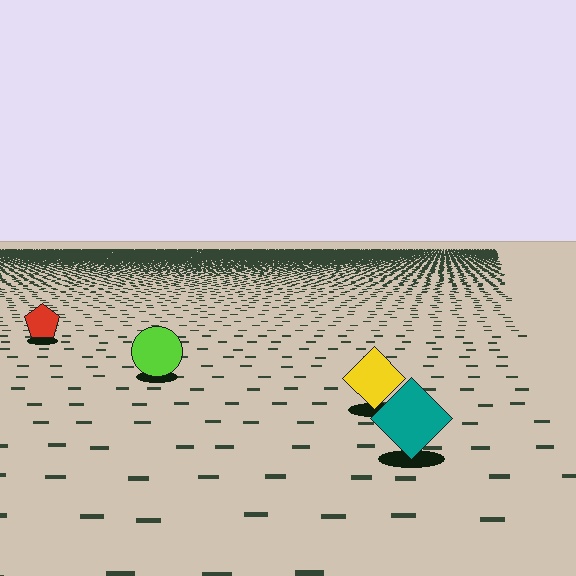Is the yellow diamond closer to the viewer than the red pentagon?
Yes. The yellow diamond is closer — you can tell from the texture gradient: the ground texture is coarser near it.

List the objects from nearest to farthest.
From nearest to farthest: the teal diamond, the yellow diamond, the lime circle, the red pentagon.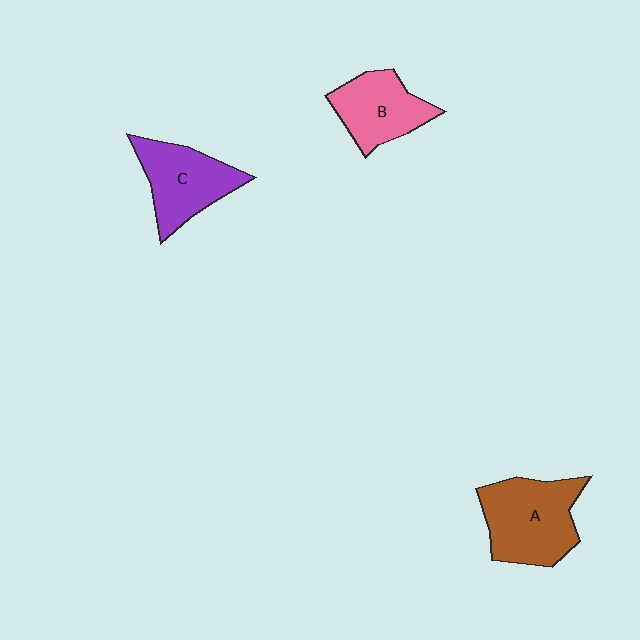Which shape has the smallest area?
Shape B (pink).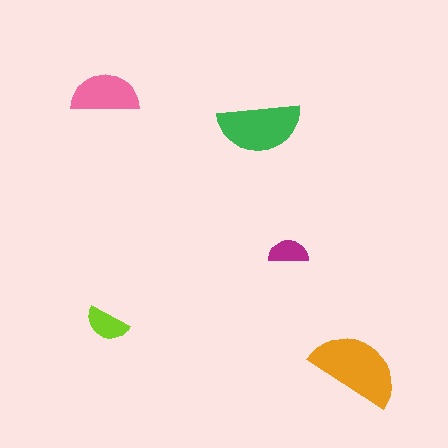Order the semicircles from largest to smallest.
the orange one, the green one, the pink one, the lime one, the magenta one.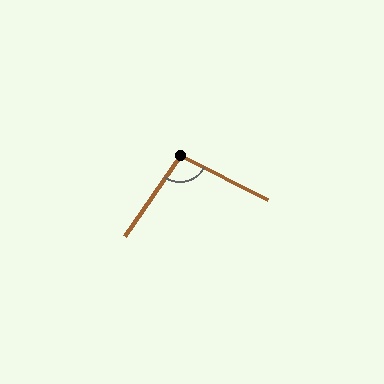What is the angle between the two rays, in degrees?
Approximately 98 degrees.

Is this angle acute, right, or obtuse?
It is obtuse.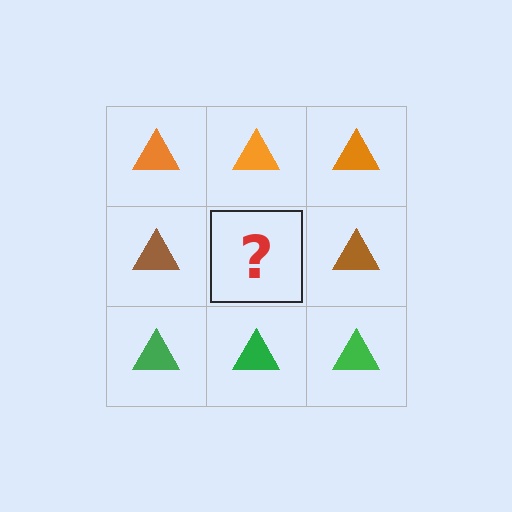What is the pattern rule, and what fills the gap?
The rule is that each row has a consistent color. The gap should be filled with a brown triangle.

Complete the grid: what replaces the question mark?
The question mark should be replaced with a brown triangle.